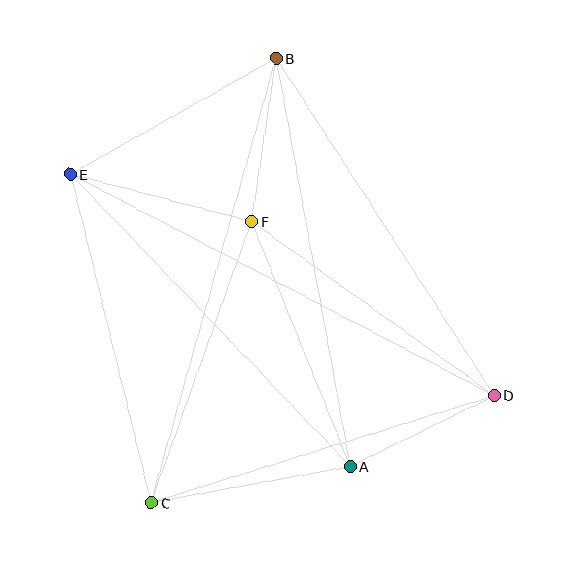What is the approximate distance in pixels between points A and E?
The distance between A and E is approximately 404 pixels.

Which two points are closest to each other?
Points A and D are closest to each other.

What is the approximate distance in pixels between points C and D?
The distance between C and D is approximately 359 pixels.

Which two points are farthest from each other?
Points D and E are farthest from each other.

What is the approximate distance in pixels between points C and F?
The distance between C and F is approximately 298 pixels.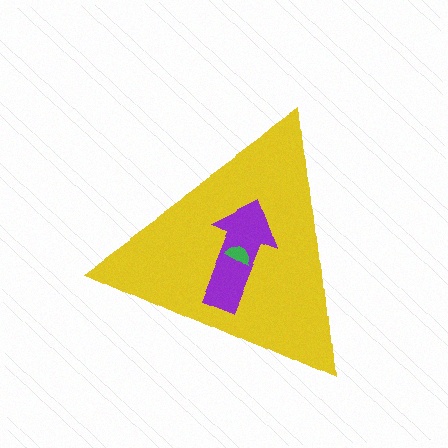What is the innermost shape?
The green semicircle.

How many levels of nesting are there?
3.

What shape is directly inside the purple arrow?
The green semicircle.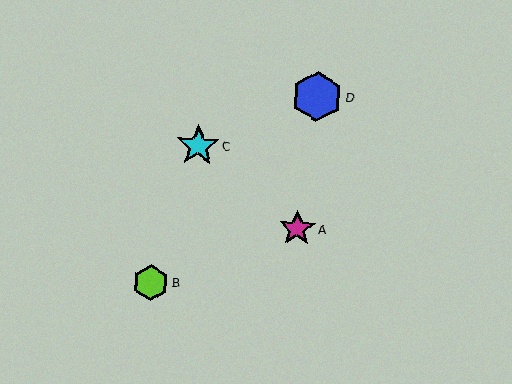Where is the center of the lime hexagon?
The center of the lime hexagon is at (151, 283).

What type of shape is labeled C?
Shape C is a cyan star.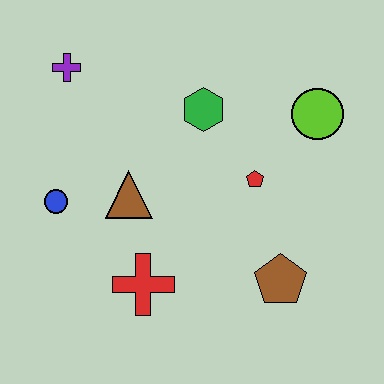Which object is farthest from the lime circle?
The blue circle is farthest from the lime circle.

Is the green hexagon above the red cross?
Yes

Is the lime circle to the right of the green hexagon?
Yes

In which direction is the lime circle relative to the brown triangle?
The lime circle is to the right of the brown triangle.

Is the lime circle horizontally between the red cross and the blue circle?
No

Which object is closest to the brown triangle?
The blue circle is closest to the brown triangle.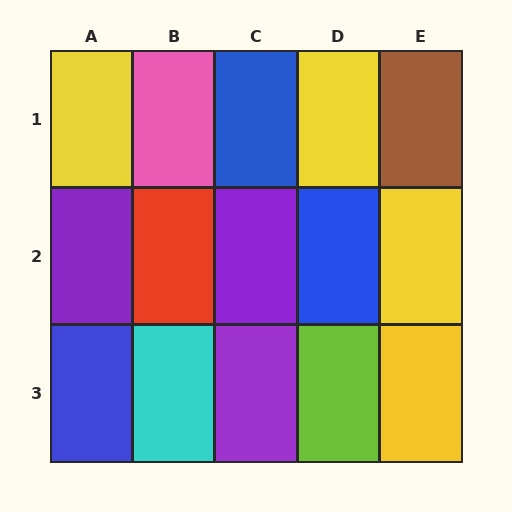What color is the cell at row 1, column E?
Brown.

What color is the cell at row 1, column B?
Pink.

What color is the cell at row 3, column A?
Blue.